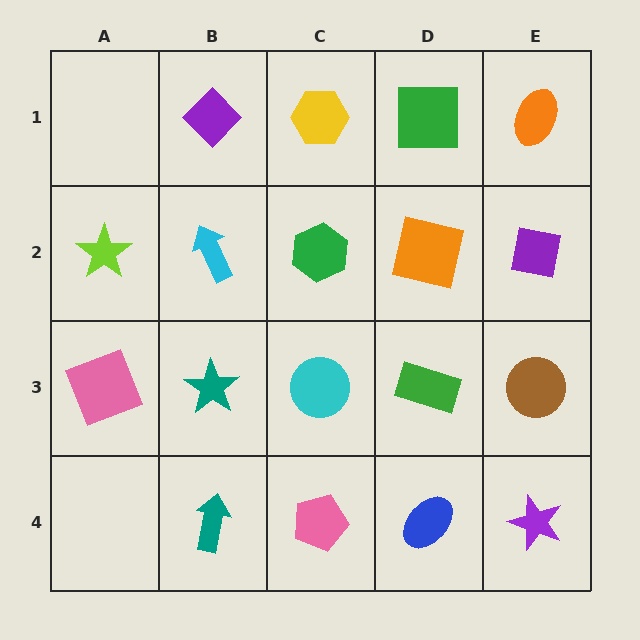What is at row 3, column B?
A teal star.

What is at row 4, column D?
A blue ellipse.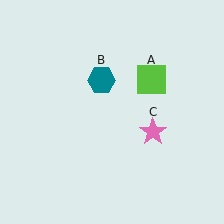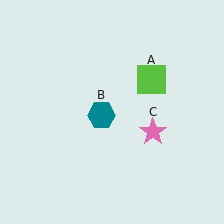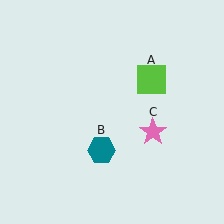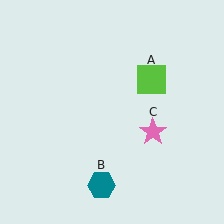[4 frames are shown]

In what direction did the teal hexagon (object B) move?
The teal hexagon (object B) moved down.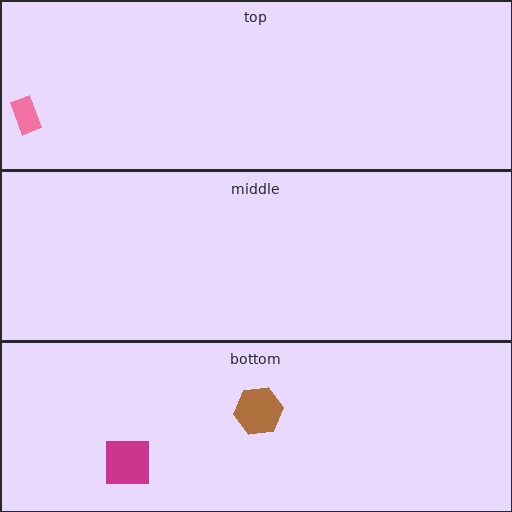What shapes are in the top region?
The pink rectangle.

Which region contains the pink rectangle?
The top region.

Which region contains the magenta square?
The bottom region.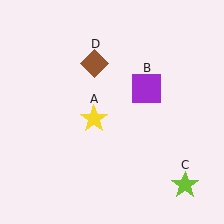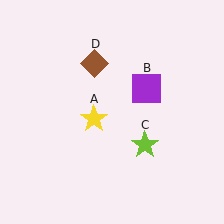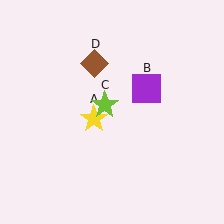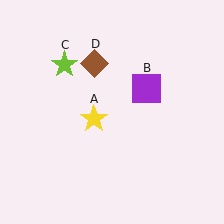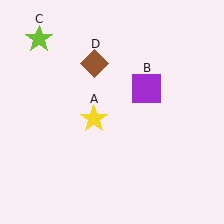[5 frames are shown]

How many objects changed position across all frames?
1 object changed position: lime star (object C).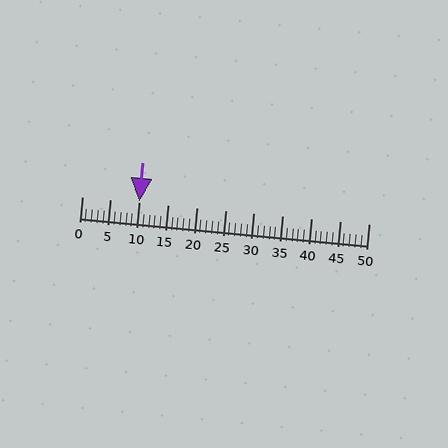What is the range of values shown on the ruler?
The ruler shows values from 0 to 50.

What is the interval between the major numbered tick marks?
The major tick marks are spaced 5 units apart.